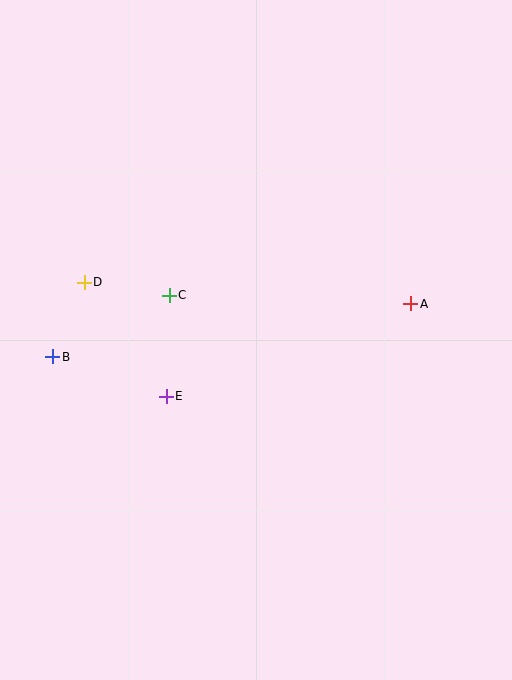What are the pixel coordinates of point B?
Point B is at (53, 357).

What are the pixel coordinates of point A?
Point A is at (411, 304).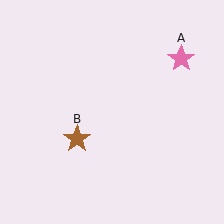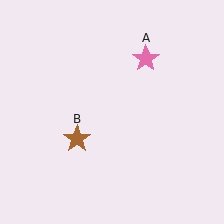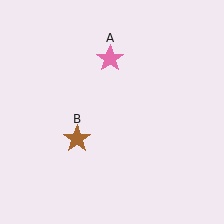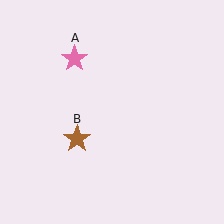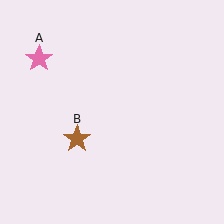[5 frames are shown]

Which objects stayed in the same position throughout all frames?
Brown star (object B) remained stationary.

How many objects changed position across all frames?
1 object changed position: pink star (object A).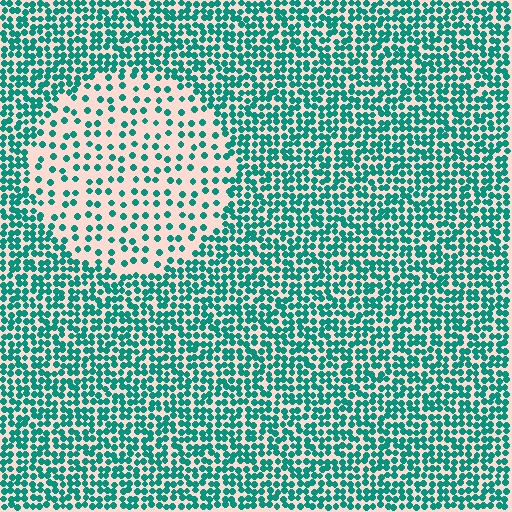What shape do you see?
I see a circle.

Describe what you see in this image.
The image contains small teal elements arranged at two different densities. A circle-shaped region is visible where the elements are less densely packed than the surrounding area.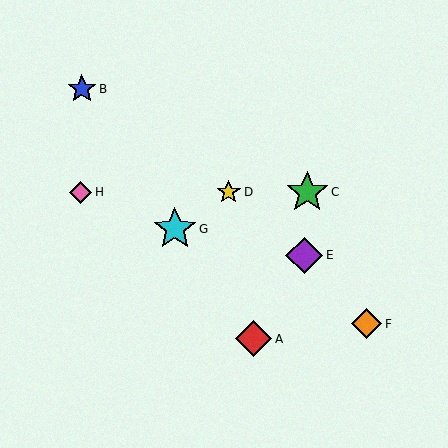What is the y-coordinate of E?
Object E is at y≈255.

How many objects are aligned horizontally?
3 objects (C, D, H) are aligned horizontally.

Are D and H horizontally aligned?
Yes, both are at y≈192.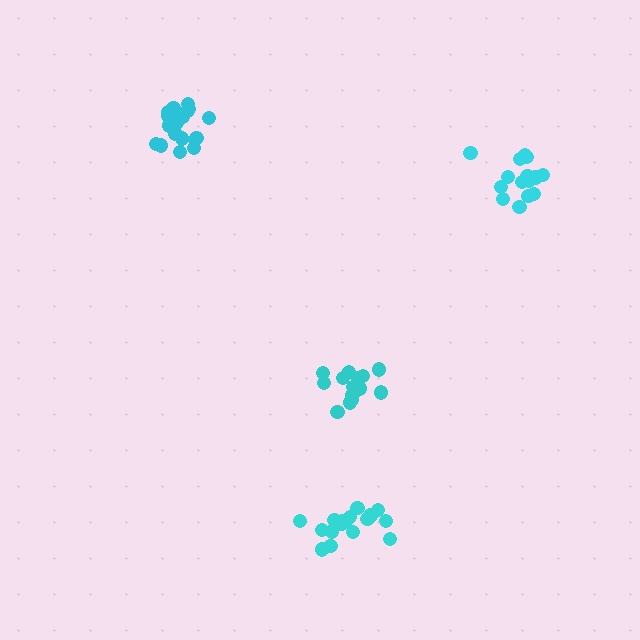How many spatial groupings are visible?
There are 4 spatial groupings.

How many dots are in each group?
Group 1: 20 dots, Group 2: 15 dots, Group 3: 18 dots, Group 4: 18 dots (71 total).